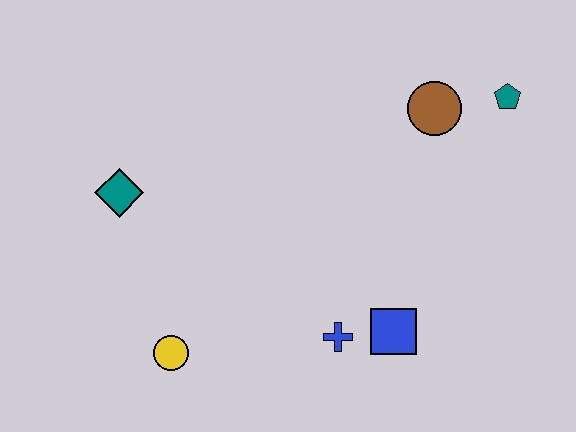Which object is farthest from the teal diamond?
The teal pentagon is farthest from the teal diamond.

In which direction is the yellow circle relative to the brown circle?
The yellow circle is to the left of the brown circle.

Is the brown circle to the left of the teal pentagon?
Yes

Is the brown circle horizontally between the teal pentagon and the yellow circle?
Yes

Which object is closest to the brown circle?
The teal pentagon is closest to the brown circle.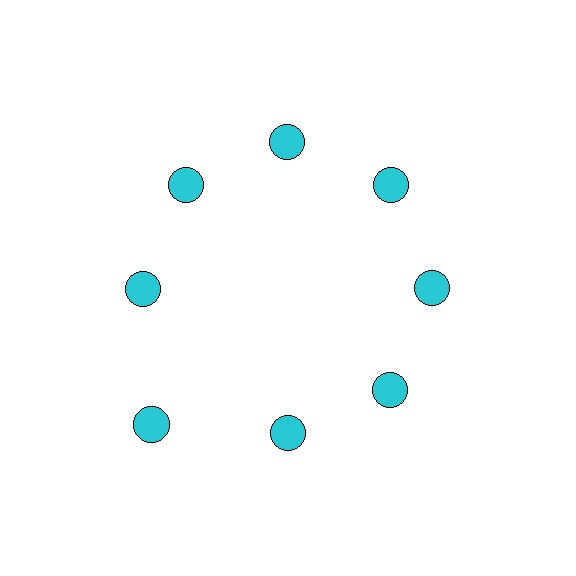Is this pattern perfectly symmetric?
No. The 8 cyan circles are arranged in a ring, but one element near the 8 o'clock position is pushed outward from the center, breaking the 8-fold rotational symmetry.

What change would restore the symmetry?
The symmetry would be restored by moving it inward, back onto the ring so that all 8 circles sit at equal angles and equal distance from the center.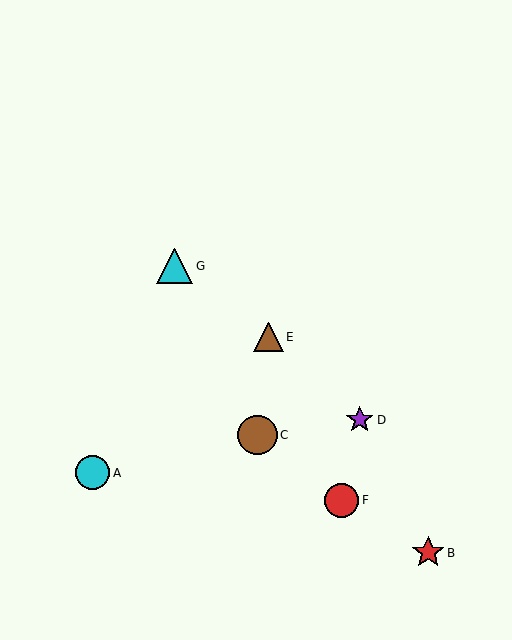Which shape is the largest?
The brown circle (labeled C) is the largest.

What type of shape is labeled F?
Shape F is a red circle.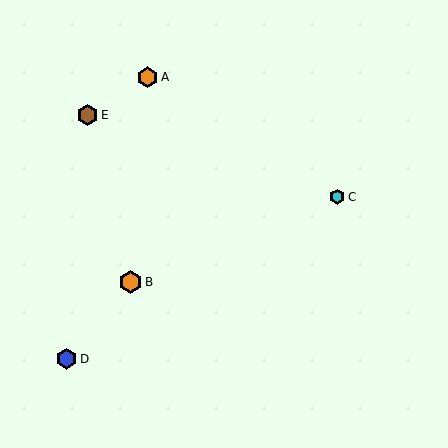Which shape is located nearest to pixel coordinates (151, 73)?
The orange hexagon (labeled A) at (148, 77) is nearest to that location.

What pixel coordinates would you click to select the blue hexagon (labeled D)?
Click at (67, 359) to select the blue hexagon D.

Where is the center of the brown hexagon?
The center of the brown hexagon is at (88, 115).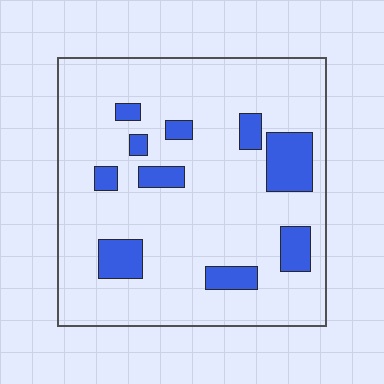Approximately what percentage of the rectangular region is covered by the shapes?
Approximately 15%.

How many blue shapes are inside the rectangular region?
10.